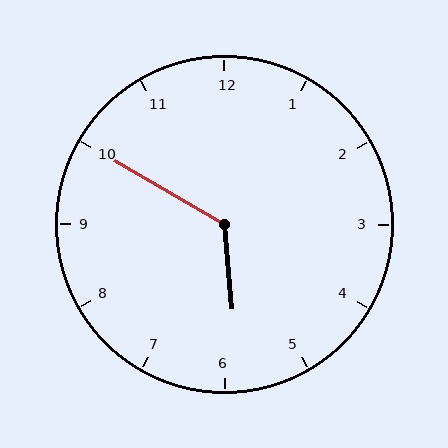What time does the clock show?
5:50.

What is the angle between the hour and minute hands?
Approximately 125 degrees.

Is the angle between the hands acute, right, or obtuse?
It is obtuse.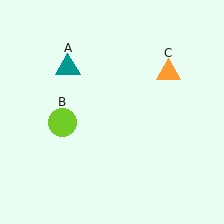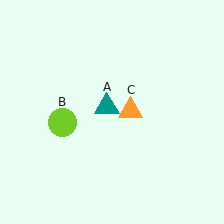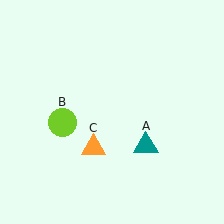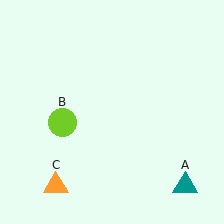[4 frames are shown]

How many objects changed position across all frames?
2 objects changed position: teal triangle (object A), orange triangle (object C).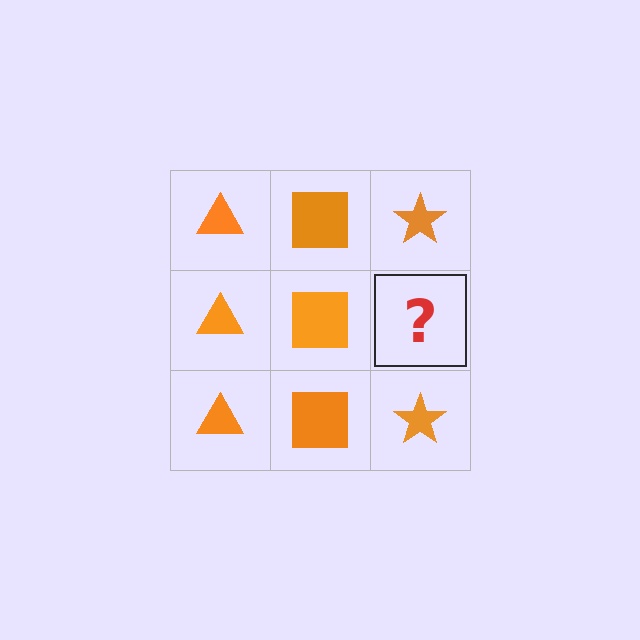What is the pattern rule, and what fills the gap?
The rule is that each column has a consistent shape. The gap should be filled with an orange star.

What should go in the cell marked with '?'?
The missing cell should contain an orange star.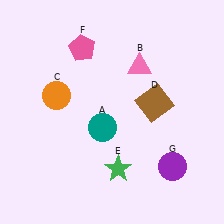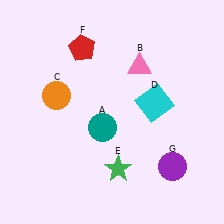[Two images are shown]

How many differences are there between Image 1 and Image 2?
There are 2 differences between the two images.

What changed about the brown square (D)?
In Image 1, D is brown. In Image 2, it changed to cyan.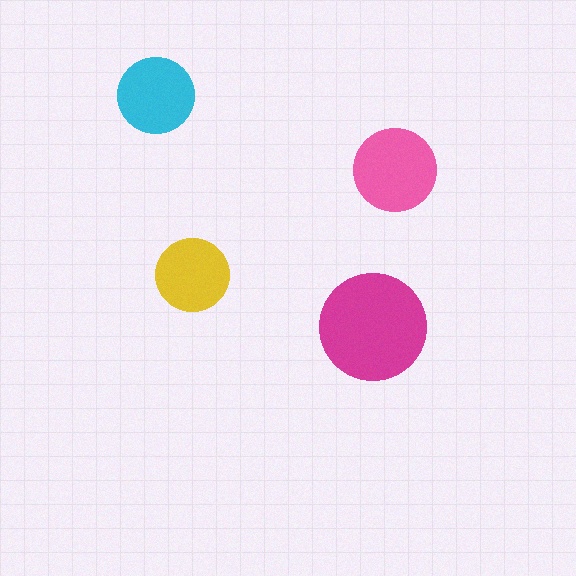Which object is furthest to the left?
The cyan circle is leftmost.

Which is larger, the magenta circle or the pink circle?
The magenta one.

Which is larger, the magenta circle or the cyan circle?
The magenta one.